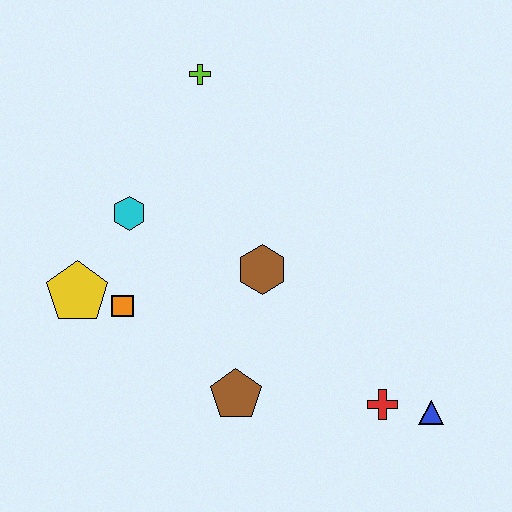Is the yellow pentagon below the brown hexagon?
Yes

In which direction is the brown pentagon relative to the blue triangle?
The brown pentagon is to the left of the blue triangle.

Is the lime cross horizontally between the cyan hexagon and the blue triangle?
Yes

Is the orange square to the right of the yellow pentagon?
Yes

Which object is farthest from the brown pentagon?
The lime cross is farthest from the brown pentagon.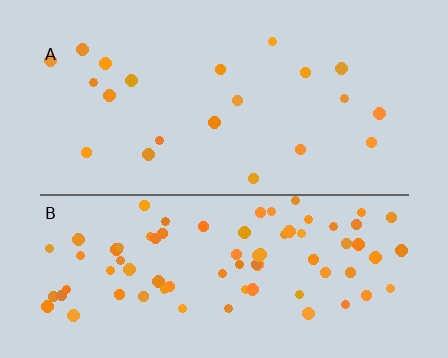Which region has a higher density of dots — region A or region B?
B (the bottom).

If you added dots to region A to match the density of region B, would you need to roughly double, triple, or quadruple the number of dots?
Approximately quadruple.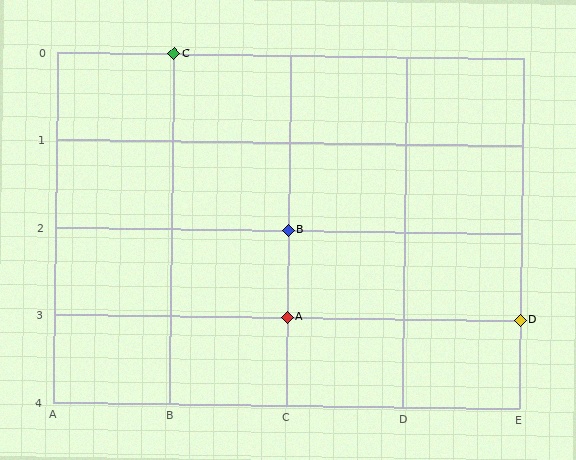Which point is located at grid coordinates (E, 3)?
Point D is at (E, 3).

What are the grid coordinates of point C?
Point C is at grid coordinates (B, 0).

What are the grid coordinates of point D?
Point D is at grid coordinates (E, 3).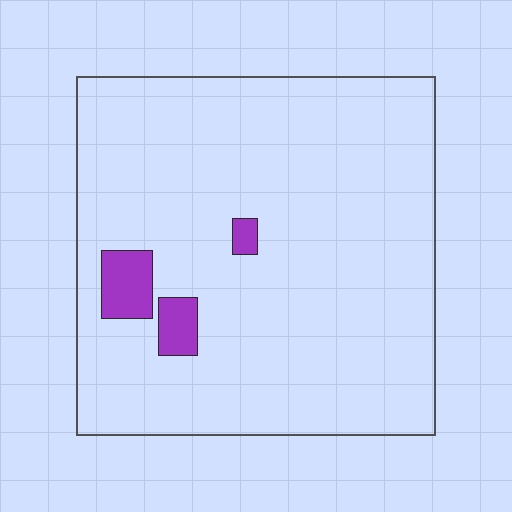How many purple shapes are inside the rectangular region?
3.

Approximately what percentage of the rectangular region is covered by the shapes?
Approximately 5%.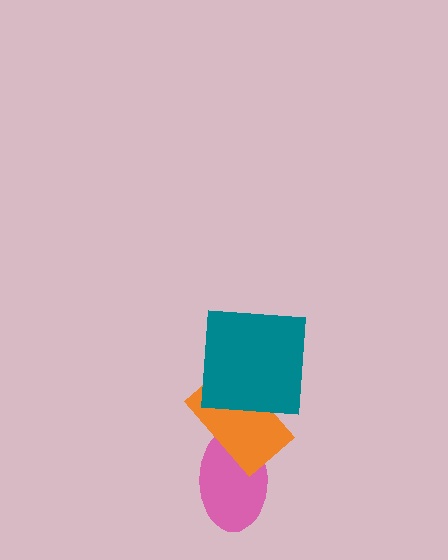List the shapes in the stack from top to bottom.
From top to bottom: the teal square, the orange rectangle, the pink ellipse.